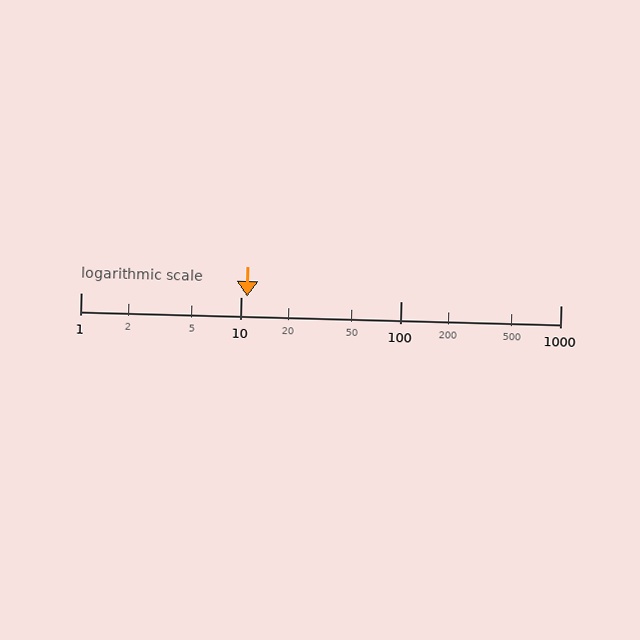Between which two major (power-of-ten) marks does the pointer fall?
The pointer is between 10 and 100.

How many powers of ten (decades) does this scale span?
The scale spans 3 decades, from 1 to 1000.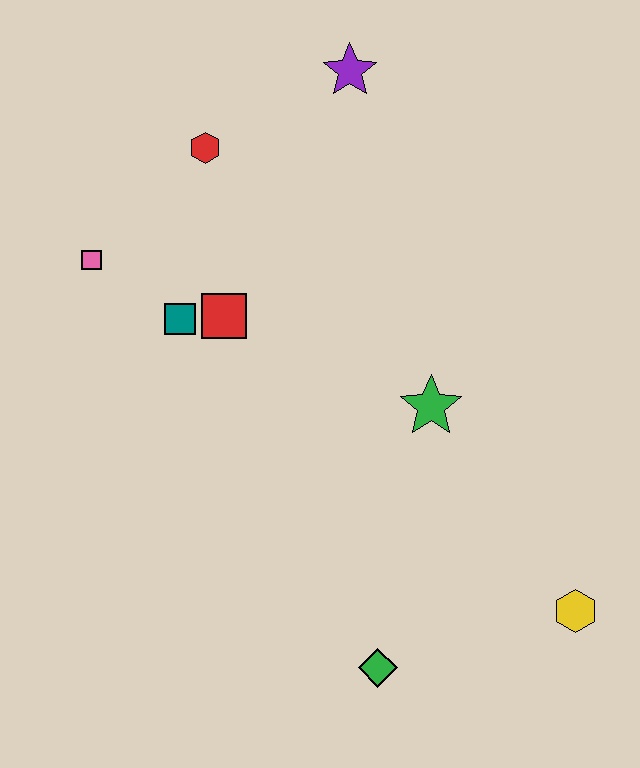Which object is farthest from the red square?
The yellow hexagon is farthest from the red square.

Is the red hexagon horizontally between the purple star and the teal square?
Yes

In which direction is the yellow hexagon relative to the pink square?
The yellow hexagon is to the right of the pink square.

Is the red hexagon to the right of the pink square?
Yes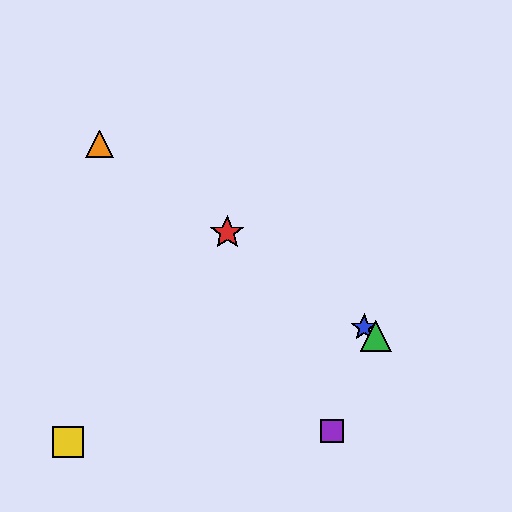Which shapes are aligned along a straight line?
The red star, the blue star, the green triangle, the orange triangle are aligned along a straight line.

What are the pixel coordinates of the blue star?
The blue star is at (364, 327).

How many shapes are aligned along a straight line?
4 shapes (the red star, the blue star, the green triangle, the orange triangle) are aligned along a straight line.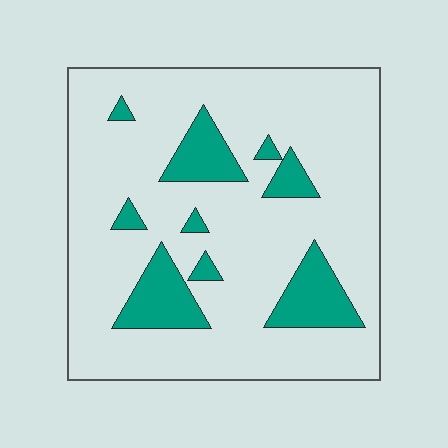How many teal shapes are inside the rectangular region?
9.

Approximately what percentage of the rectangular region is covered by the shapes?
Approximately 15%.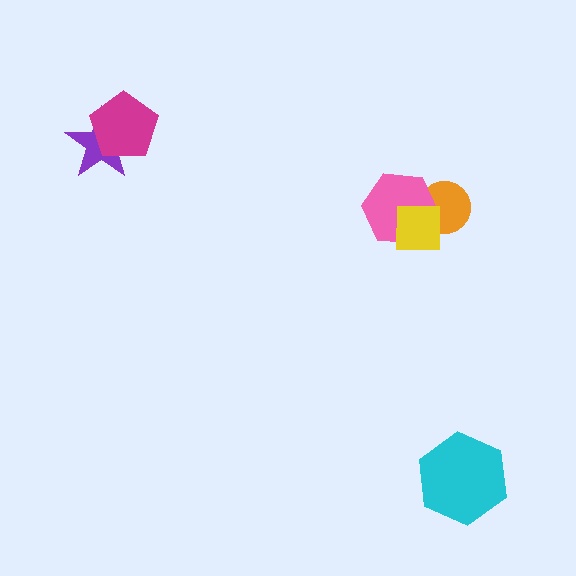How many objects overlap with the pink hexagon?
2 objects overlap with the pink hexagon.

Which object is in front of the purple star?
The magenta pentagon is in front of the purple star.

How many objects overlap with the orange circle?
2 objects overlap with the orange circle.